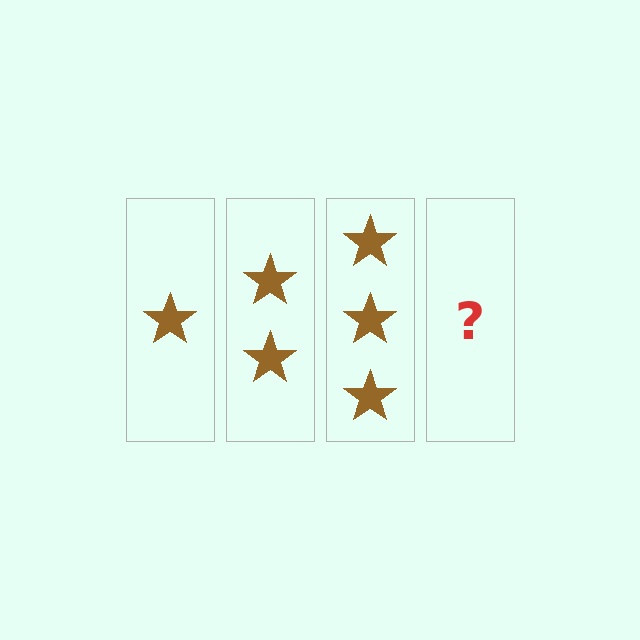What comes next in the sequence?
The next element should be 4 stars.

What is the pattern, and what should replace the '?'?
The pattern is that each step adds one more star. The '?' should be 4 stars.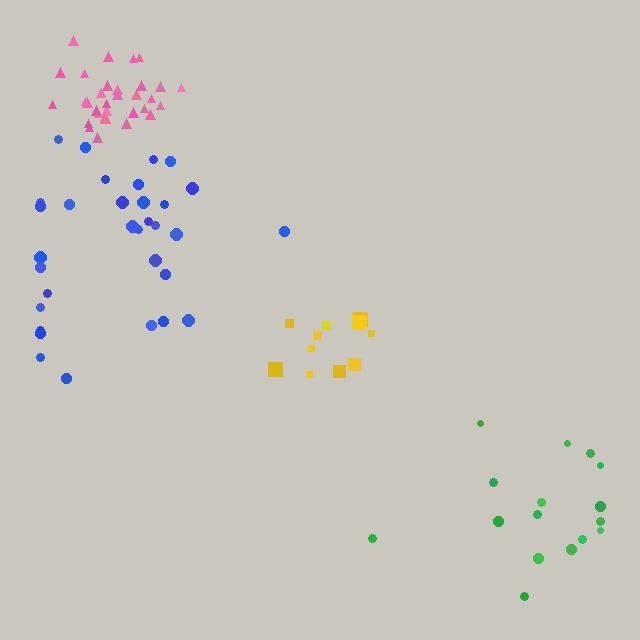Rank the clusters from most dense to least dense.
pink, yellow, blue, green.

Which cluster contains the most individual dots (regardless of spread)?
Pink (34).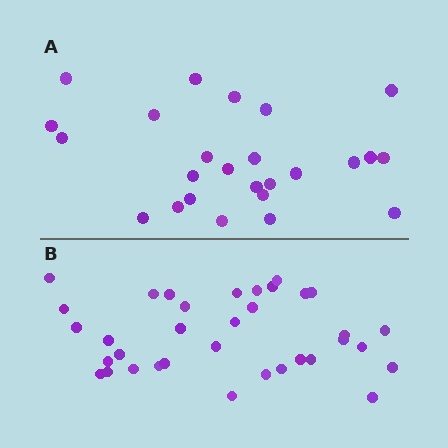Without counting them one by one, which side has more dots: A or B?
Region B (the bottom region) has more dots.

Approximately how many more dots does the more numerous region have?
Region B has roughly 10 or so more dots than region A.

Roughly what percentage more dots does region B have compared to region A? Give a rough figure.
About 40% more.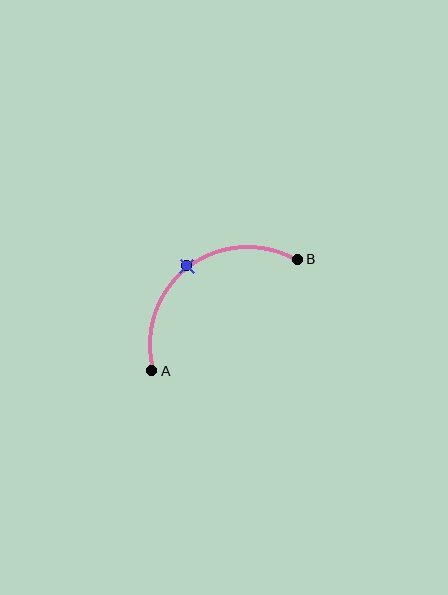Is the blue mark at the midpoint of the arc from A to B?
Yes. The blue mark lies on the arc at equal arc-length from both A and B — it is the arc midpoint.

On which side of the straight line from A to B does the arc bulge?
The arc bulges above and to the left of the straight line connecting A and B.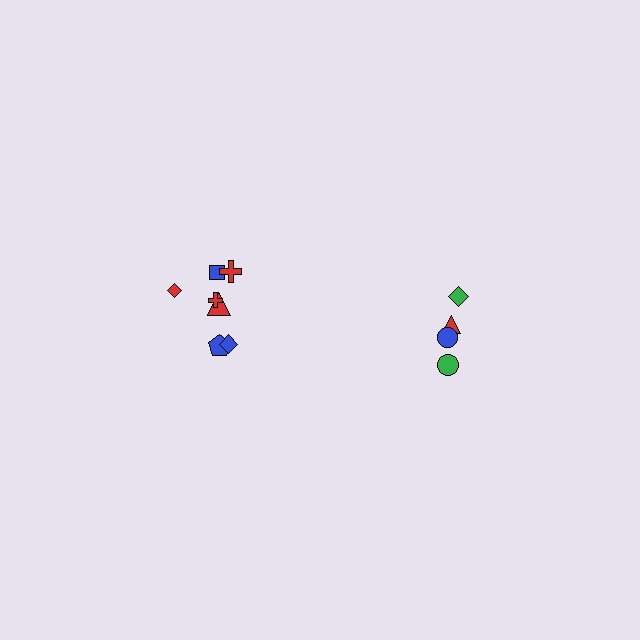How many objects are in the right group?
There are 4 objects.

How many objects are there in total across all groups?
There are 11 objects.